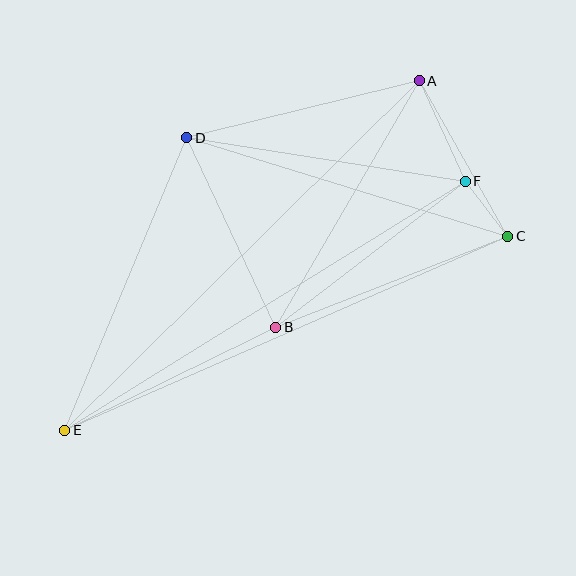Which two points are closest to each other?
Points C and F are closest to each other.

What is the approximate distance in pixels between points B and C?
The distance between B and C is approximately 249 pixels.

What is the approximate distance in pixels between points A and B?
The distance between A and B is approximately 285 pixels.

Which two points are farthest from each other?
Points A and E are farthest from each other.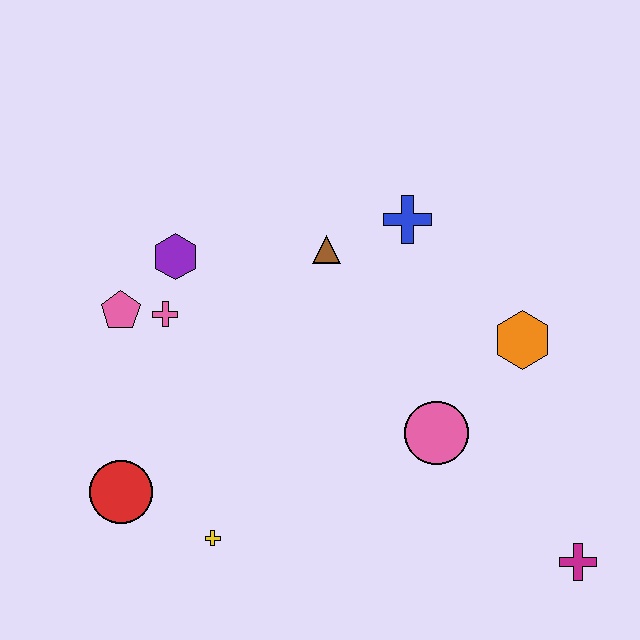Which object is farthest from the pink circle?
The pink pentagon is farthest from the pink circle.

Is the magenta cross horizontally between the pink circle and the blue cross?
No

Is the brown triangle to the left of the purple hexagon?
No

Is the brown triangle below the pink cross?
No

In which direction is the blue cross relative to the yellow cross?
The blue cross is above the yellow cross.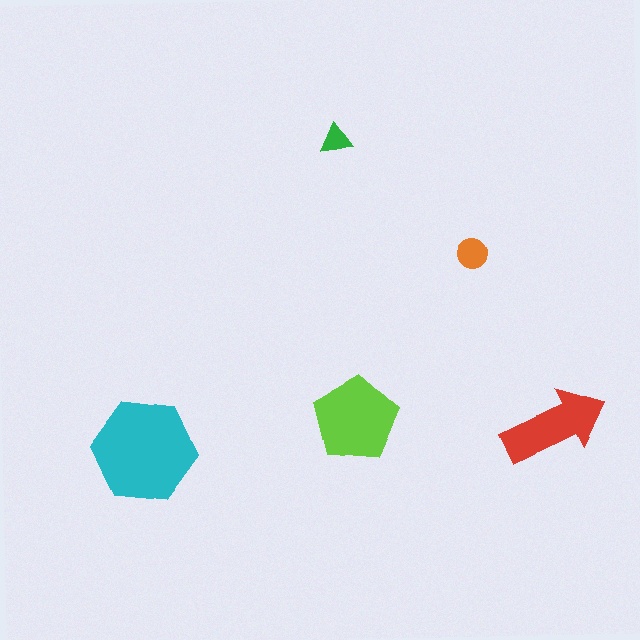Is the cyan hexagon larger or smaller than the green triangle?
Larger.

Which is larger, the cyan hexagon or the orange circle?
The cyan hexagon.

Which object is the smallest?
The green triangle.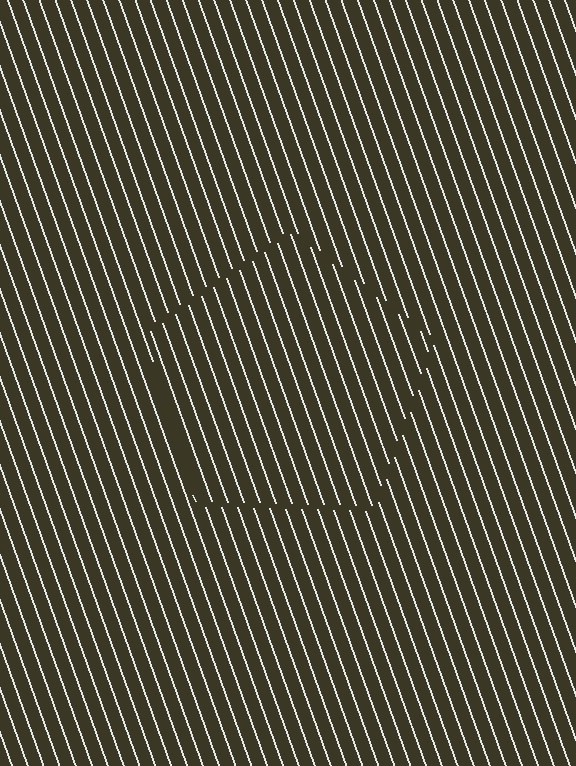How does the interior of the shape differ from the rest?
The interior of the shape contains the same grating, shifted by half a period — the contour is defined by the phase discontinuity where line-ends from the inner and outer gratings abut.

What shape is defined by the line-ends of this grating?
An illusory pentagon. The interior of the shape contains the same grating, shifted by half a period — the contour is defined by the phase discontinuity where line-ends from the inner and outer gratings abut.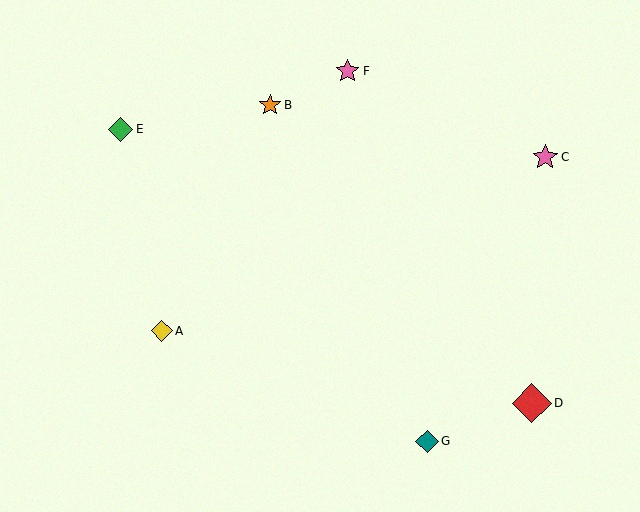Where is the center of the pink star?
The center of the pink star is at (545, 157).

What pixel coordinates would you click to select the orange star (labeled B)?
Click at (270, 105) to select the orange star B.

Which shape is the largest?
The red diamond (labeled D) is the largest.